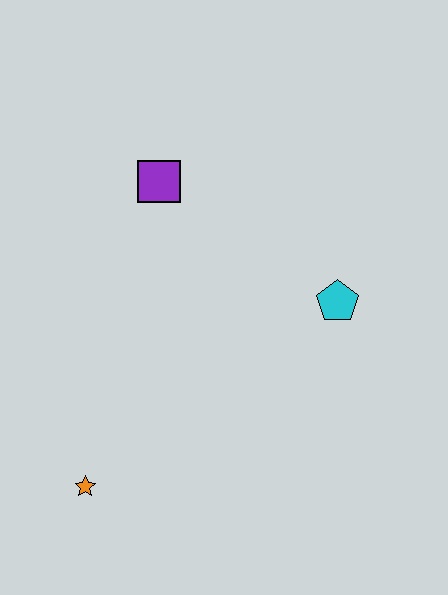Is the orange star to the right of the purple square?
No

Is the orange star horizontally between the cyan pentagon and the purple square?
No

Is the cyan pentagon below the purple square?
Yes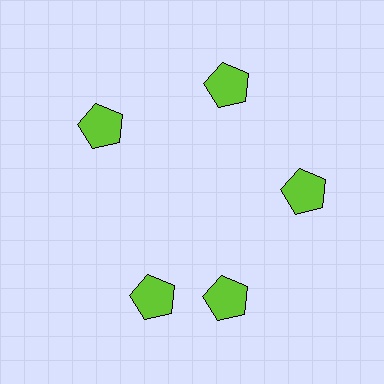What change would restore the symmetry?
The symmetry would be restored by rotating it back into even spacing with its neighbors so that all 5 pentagons sit at equal angles and equal distance from the center.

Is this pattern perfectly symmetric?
No. The 5 lime pentagons are arranged in a ring, but one element near the 8 o'clock position is rotated out of alignment along the ring, breaking the 5-fold rotational symmetry.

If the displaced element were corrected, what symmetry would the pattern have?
It would have 5-fold rotational symmetry — the pattern would map onto itself every 72 degrees.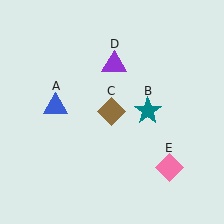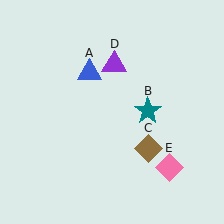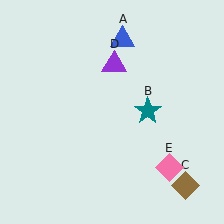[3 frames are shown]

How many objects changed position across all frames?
2 objects changed position: blue triangle (object A), brown diamond (object C).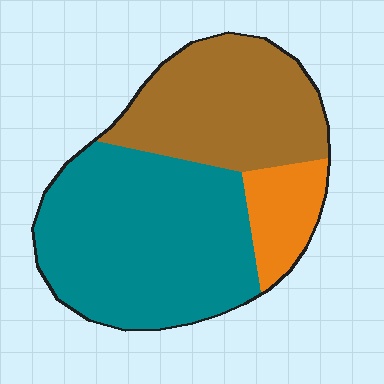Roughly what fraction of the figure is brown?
Brown takes up between a third and a half of the figure.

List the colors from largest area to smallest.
From largest to smallest: teal, brown, orange.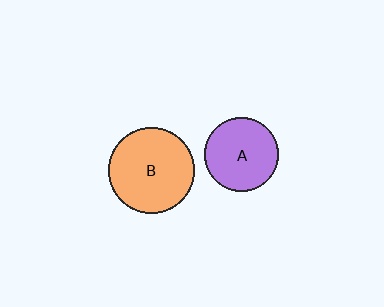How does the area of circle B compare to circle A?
Approximately 1.4 times.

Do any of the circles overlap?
No, none of the circles overlap.